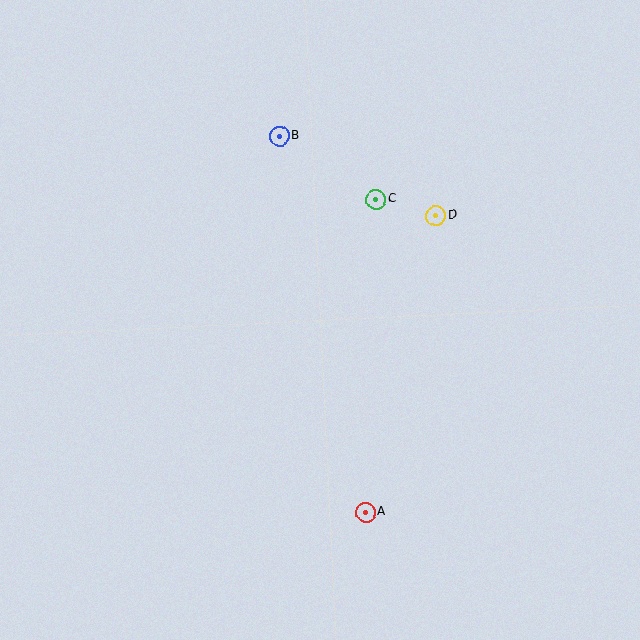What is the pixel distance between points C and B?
The distance between C and B is 115 pixels.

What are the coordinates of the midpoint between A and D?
The midpoint between A and D is at (401, 364).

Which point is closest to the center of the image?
Point C at (376, 199) is closest to the center.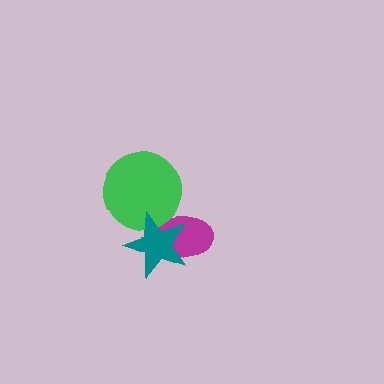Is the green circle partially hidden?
Yes, it is partially covered by another shape.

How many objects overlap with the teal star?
2 objects overlap with the teal star.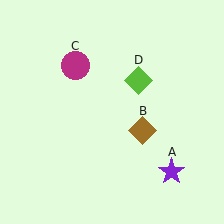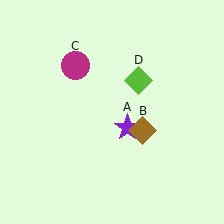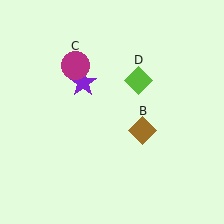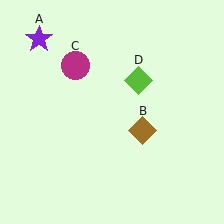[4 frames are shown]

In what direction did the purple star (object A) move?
The purple star (object A) moved up and to the left.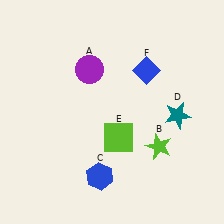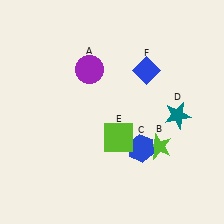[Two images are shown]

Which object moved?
The blue hexagon (C) moved right.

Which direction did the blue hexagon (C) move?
The blue hexagon (C) moved right.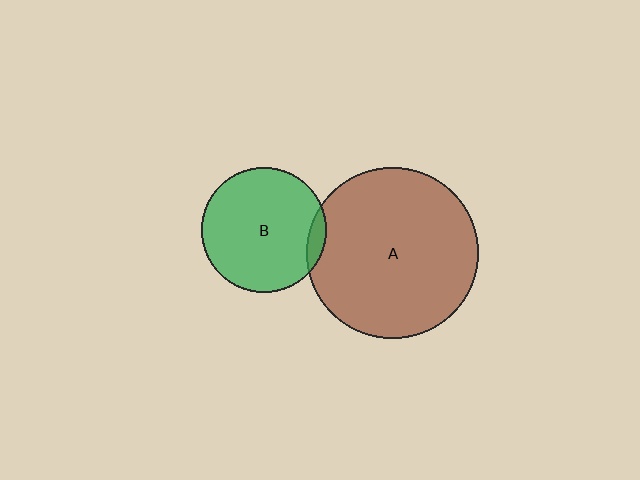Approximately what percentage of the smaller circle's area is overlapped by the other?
Approximately 5%.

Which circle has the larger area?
Circle A (brown).